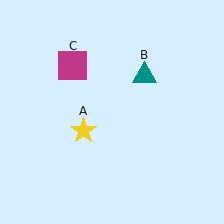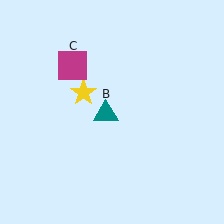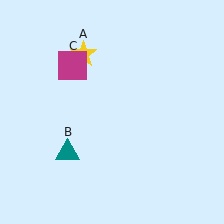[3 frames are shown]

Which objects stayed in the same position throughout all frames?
Magenta square (object C) remained stationary.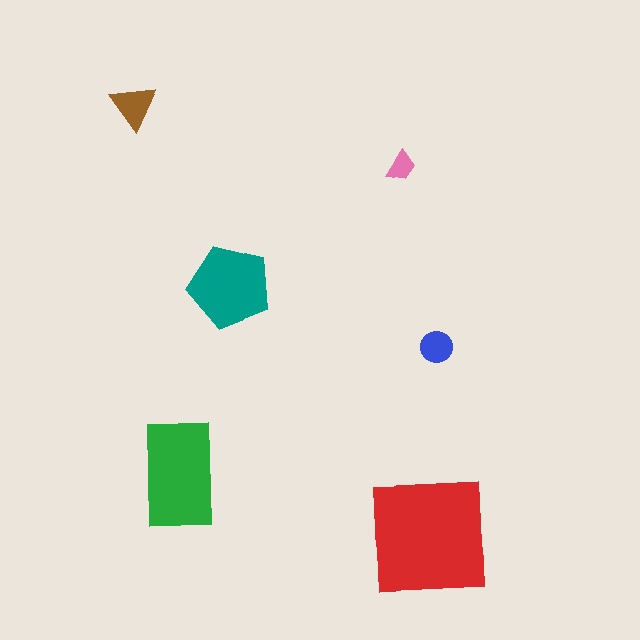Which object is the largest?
The red square.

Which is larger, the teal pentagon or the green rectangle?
The green rectangle.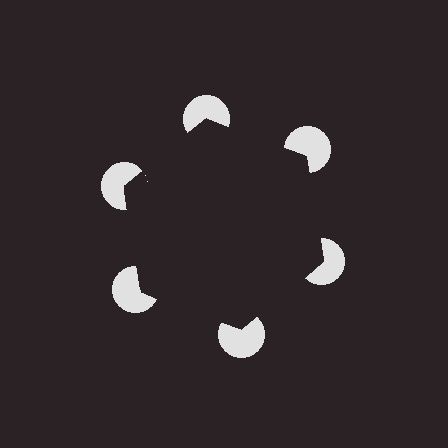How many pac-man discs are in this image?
There are 6 — one at each vertex of the illusory hexagon.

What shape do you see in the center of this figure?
An illusory hexagon — its edges are inferred from the aligned wedge cuts in the pac-man discs, not physically drawn.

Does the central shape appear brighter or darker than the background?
It typically appears slightly darker than the background, even though no actual brightness change is drawn.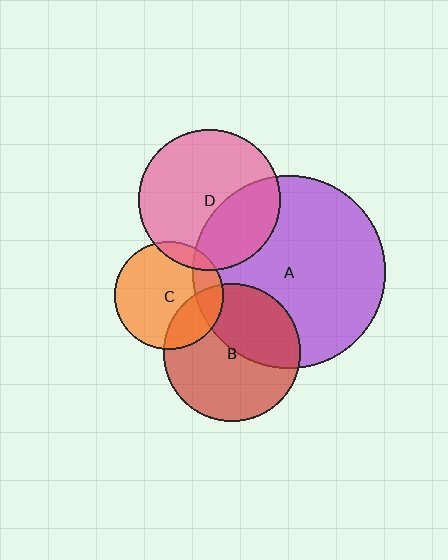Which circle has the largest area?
Circle A (purple).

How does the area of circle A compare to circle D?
Approximately 1.9 times.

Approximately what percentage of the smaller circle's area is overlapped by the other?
Approximately 40%.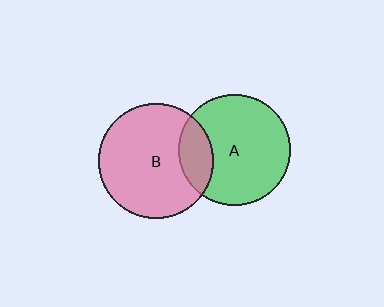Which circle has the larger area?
Circle B (pink).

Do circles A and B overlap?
Yes.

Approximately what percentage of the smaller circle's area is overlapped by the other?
Approximately 20%.